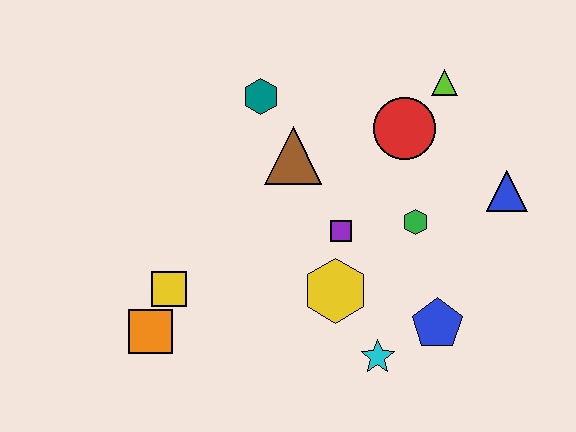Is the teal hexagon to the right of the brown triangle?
No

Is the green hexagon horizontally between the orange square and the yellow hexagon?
No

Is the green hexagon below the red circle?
Yes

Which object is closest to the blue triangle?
The green hexagon is closest to the blue triangle.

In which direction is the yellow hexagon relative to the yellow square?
The yellow hexagon is to the right of the yellow square.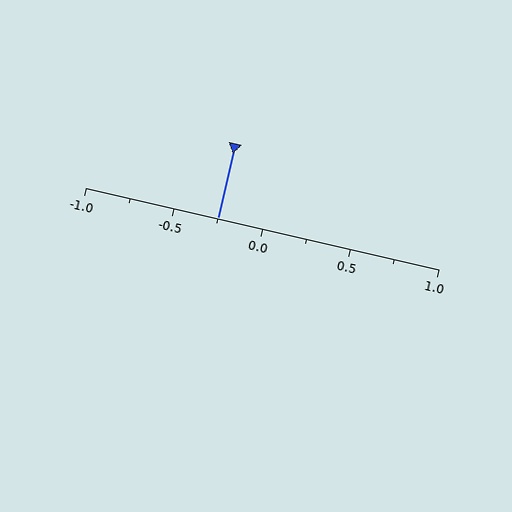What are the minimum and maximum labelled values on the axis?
The axis runs from -1.0 to 1.0.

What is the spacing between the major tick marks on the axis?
The major ticks are spaced 0.5 apart.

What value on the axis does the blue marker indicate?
The marker indicates approximately -0.25.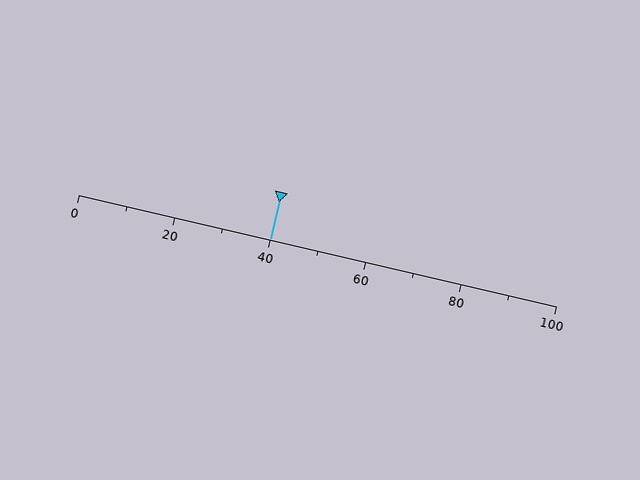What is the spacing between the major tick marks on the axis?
The major ticks are spaced 20 apart.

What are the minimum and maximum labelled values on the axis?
The axis runs from 0 to 100.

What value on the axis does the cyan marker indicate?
The marker indicates approximately 40.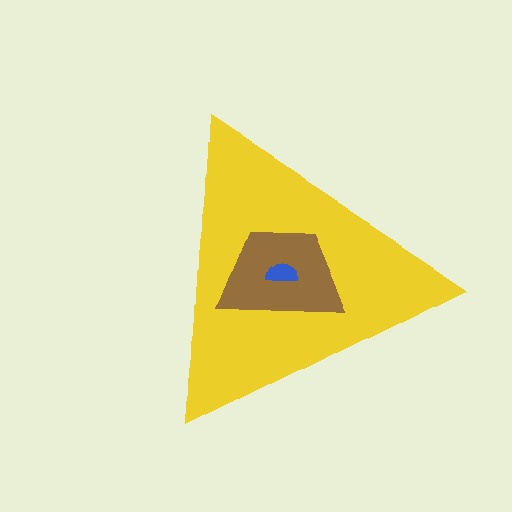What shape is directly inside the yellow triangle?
The brown trapezoid.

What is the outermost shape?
The yellow triangle.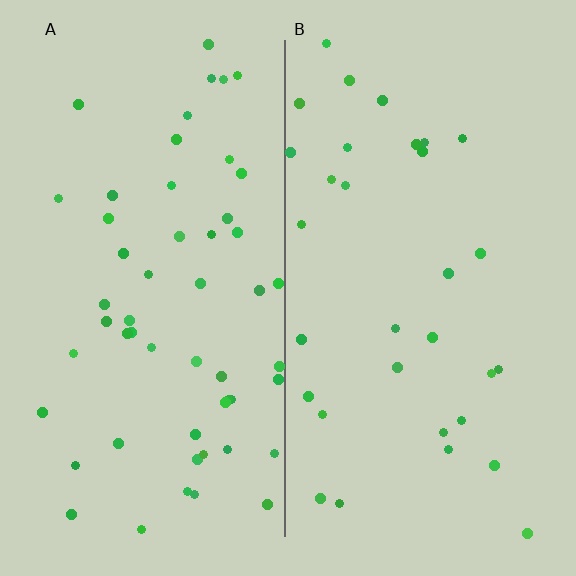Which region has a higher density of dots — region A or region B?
A (the left).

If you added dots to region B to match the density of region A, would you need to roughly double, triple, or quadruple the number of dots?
Approximately double.